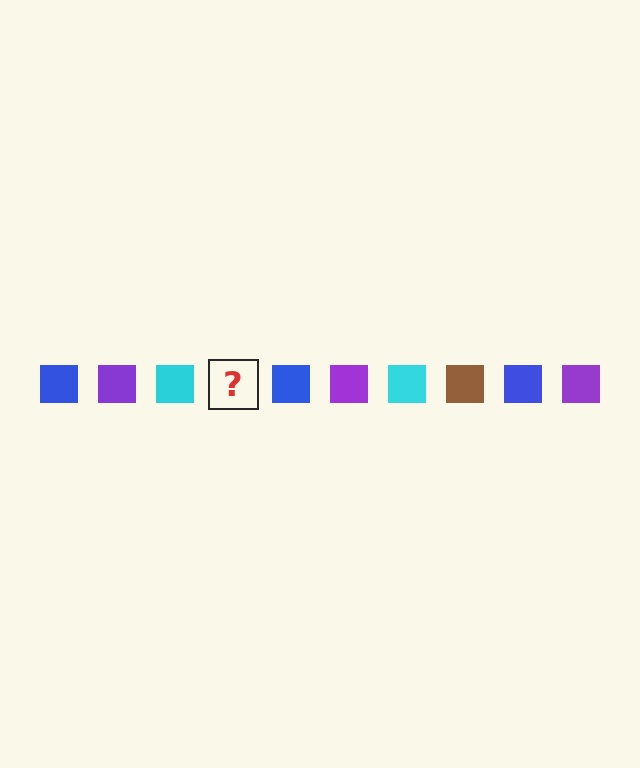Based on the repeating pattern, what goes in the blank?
The blank should be a brown square.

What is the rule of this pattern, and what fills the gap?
The rule is that the pattern cycles through blue, purple, cyan, brown squares. The gap should be filled with a brown square.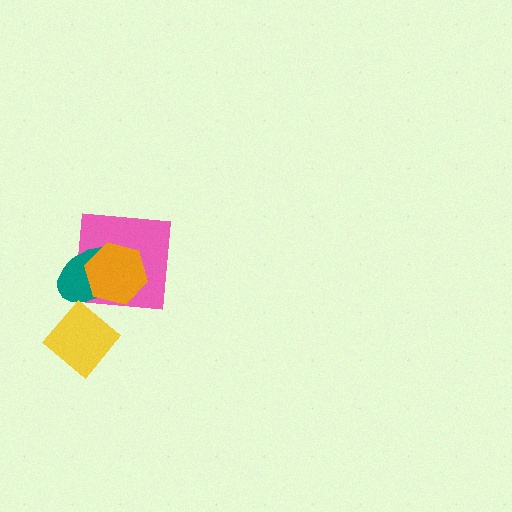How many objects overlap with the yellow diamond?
1 object overlaps with the yellow diamond.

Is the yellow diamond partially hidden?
No, no other shape covers it.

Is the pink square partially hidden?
Yes, it is partially covered by another shape.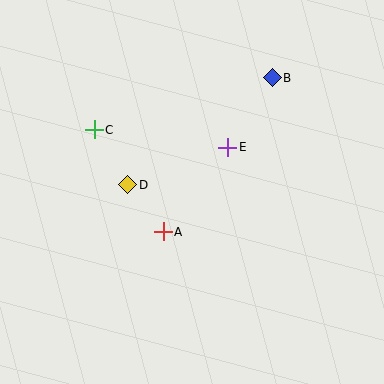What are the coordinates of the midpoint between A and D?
The midpoint between A and D is at (146, 208).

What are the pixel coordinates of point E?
Point E is at (228, 147).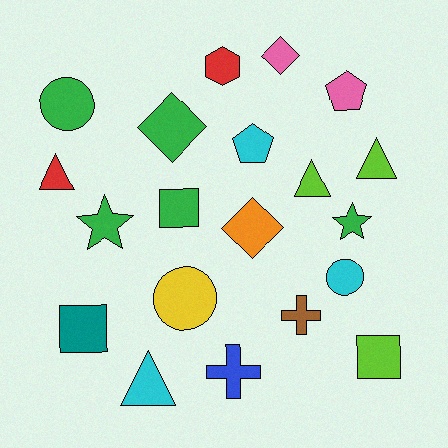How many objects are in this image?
There are 20 objects.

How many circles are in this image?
There are 3 circles.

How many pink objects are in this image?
There are 2 pink objects.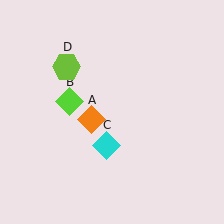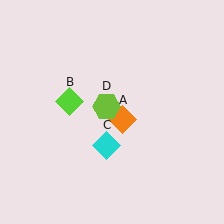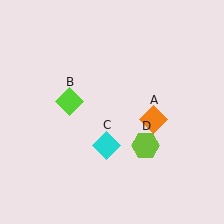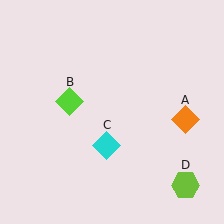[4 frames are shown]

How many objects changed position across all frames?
2 objects changed position: orange diamond (object A), lime hexagon (object D).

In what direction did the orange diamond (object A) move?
The orange diamond (object A) moved right.